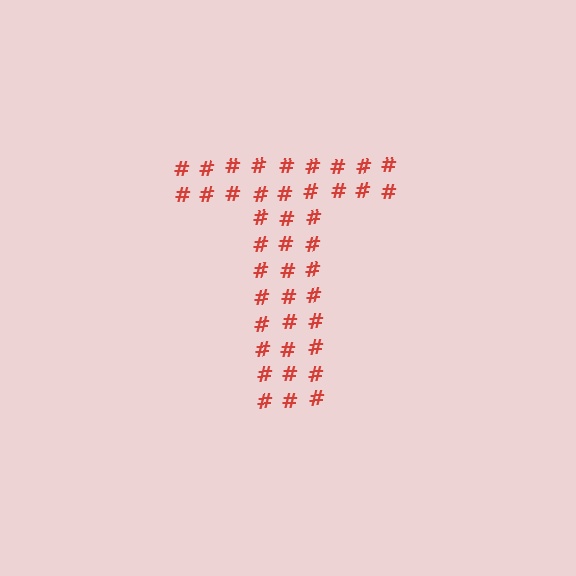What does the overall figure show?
The overall figure shows the letter T.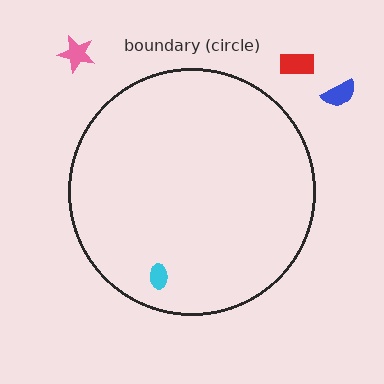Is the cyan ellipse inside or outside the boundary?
Inside.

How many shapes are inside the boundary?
1 inside, 3 outside.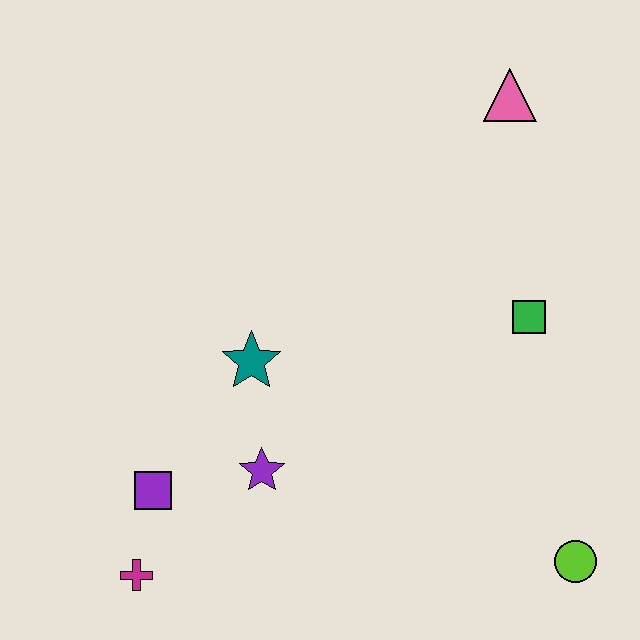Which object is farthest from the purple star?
The pink triangle is farthest from the purple star.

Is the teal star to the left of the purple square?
No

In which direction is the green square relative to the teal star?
The green square is to the right of the teal star.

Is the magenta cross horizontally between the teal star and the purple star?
No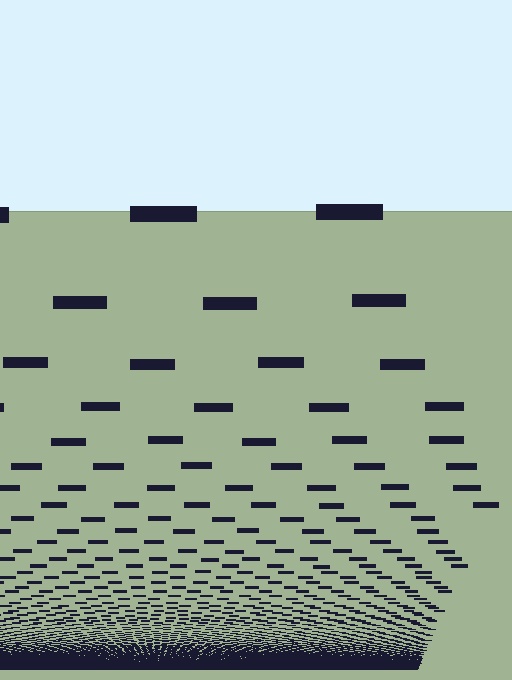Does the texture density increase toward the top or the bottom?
Density increases toward the bottom.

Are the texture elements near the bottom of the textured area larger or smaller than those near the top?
Smaller. The gradient is inverted — elements near the bottom are smaller and denser.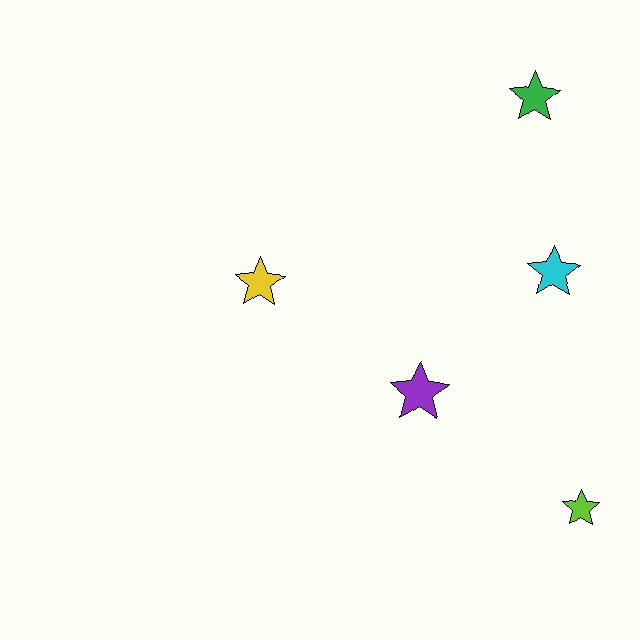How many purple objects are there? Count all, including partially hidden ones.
There is 1 purple object.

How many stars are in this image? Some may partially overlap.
There are 5 stars.